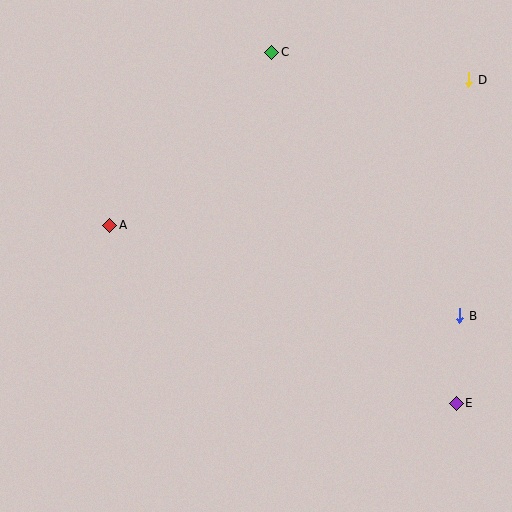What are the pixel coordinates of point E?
Point E is at (456, 403).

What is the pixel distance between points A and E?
The distance between A and E is 389 pixels.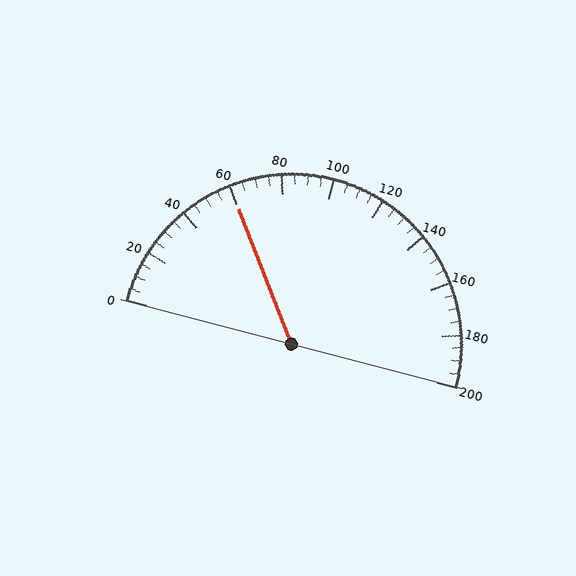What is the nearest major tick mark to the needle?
The nearest major tick mark is 60.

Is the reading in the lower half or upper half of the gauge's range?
The reading is in the lower half of the range (0 to 200).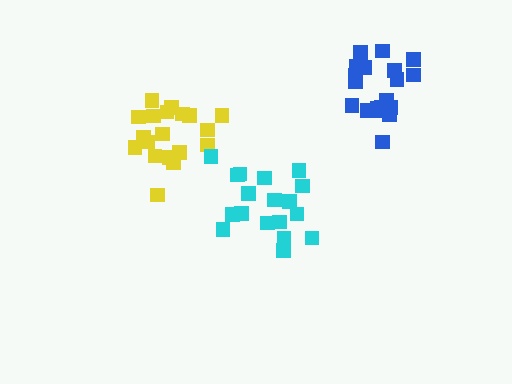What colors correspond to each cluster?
The clusters are colored: yellow, blue, cyan.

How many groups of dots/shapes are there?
There are 3 groups.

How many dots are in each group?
Group 1: 20 dots, Group 2: 19 dots, Group 3: 18 dots (57 total).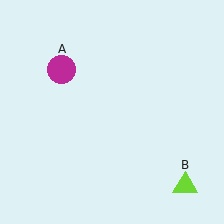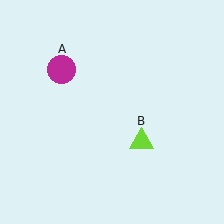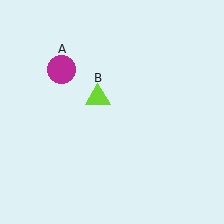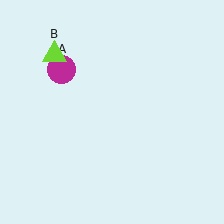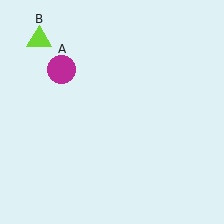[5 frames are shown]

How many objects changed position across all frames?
1 object changed position: lime triangle (object B).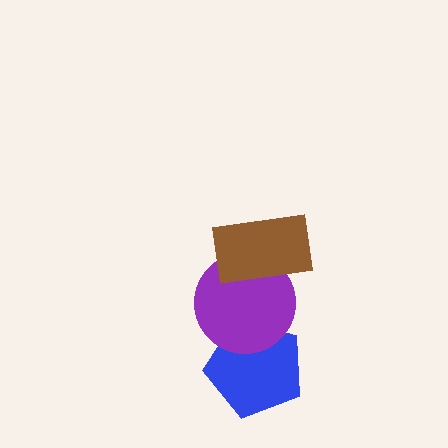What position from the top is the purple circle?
The purple circle is 2nd from the top.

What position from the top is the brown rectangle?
The brown rectangle is 1st from the top.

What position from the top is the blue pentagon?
The blue pentagon is 3rd from the top.